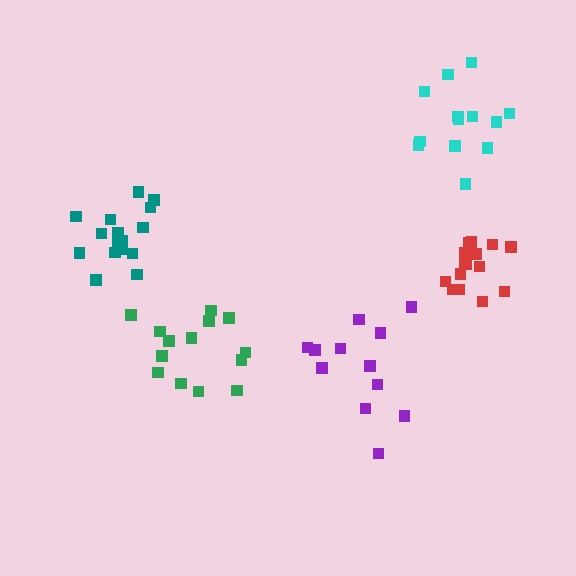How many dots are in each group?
Group 1: 12 dots, Group 2: 17 dots, Group 3: 14 dots, Group 4: 13 dots, Group 5: 15 dots (71 total).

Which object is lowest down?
The purple cluster is bottommost.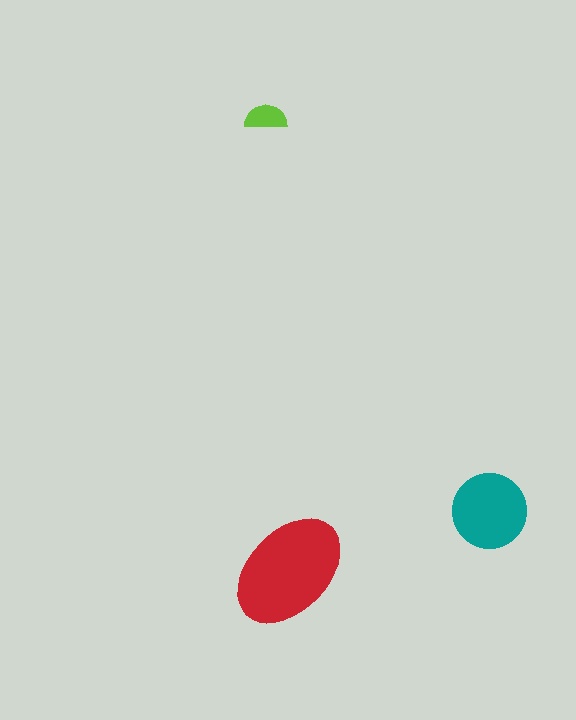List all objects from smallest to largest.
The lime semicircle, the teal circle, the red ellipse.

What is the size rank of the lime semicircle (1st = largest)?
3rd.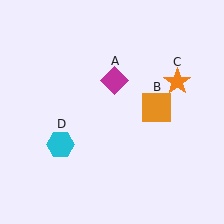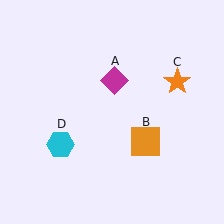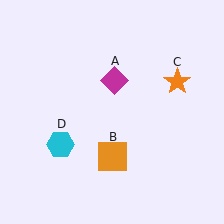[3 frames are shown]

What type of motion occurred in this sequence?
The orange square (object B) rotated clockwise around the center of the scene.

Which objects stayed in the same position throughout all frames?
Magenta diamond (object A) and orange star (object C) and cyan hexagon (object D) remained stationary.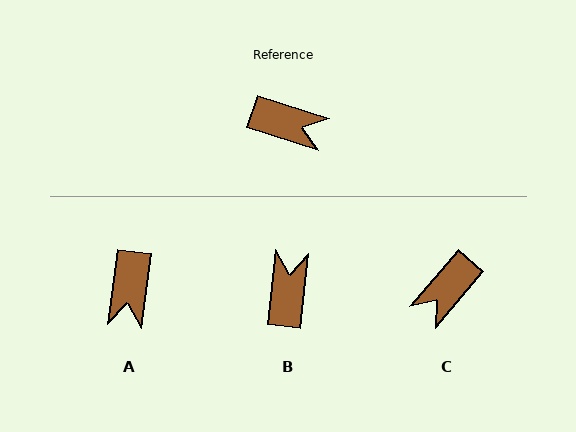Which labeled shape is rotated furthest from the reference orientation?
C, about 112 degrees away.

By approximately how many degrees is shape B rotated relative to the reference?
Approximately 102 degrees counter-clockwise.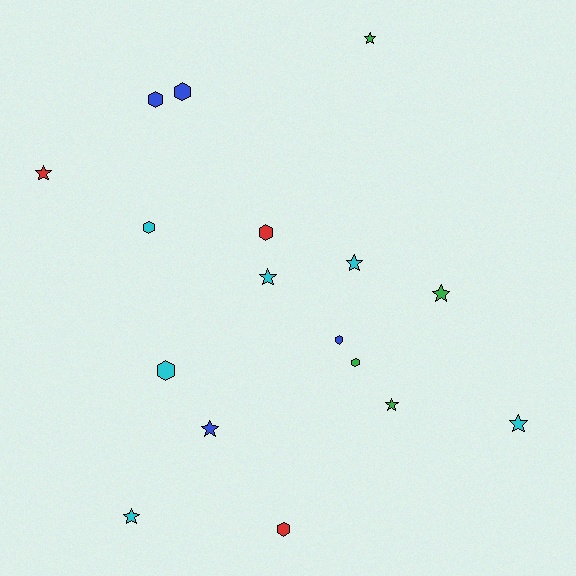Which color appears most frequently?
Cyan, with 6 objects.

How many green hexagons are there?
There is 1 green hexagon.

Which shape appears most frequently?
Star, with 9 objects.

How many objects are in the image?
There are 17 objects.